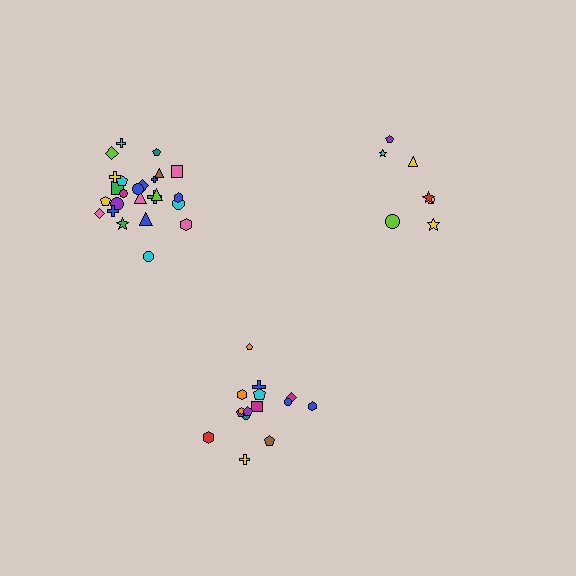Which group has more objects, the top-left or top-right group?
The top-left group.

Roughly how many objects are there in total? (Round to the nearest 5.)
Roughly 45 objects in total.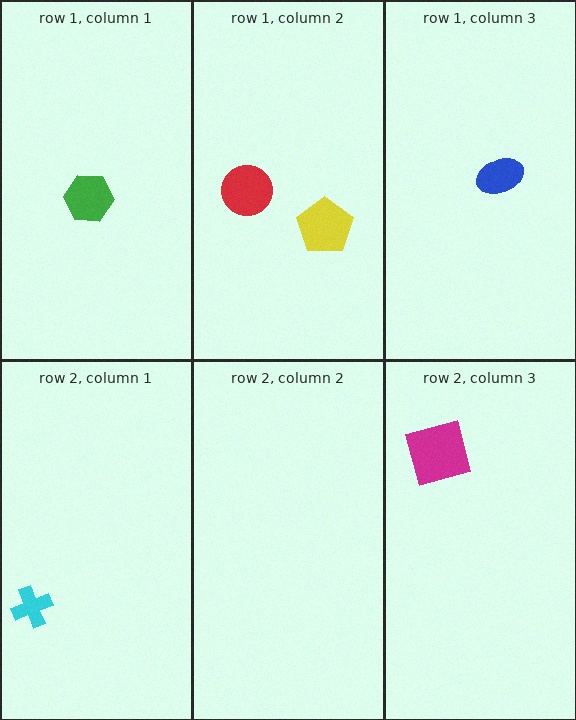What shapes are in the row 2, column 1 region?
The cyan cross.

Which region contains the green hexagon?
The row 1, column 1 region.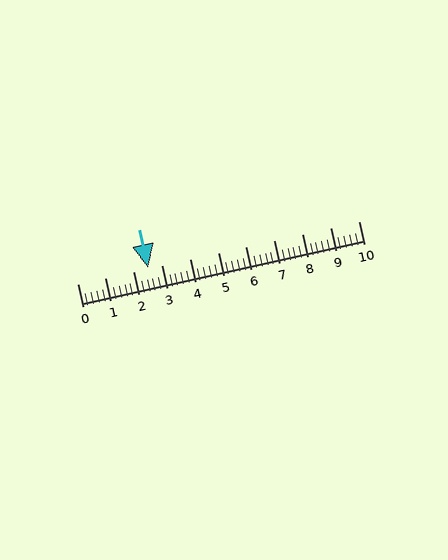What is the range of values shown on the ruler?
The ruler shows values from 0 to 10.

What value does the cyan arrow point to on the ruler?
The cyan arrow points to approximately 2.5.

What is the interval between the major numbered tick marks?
The major tick marks are spaced 1 units apart.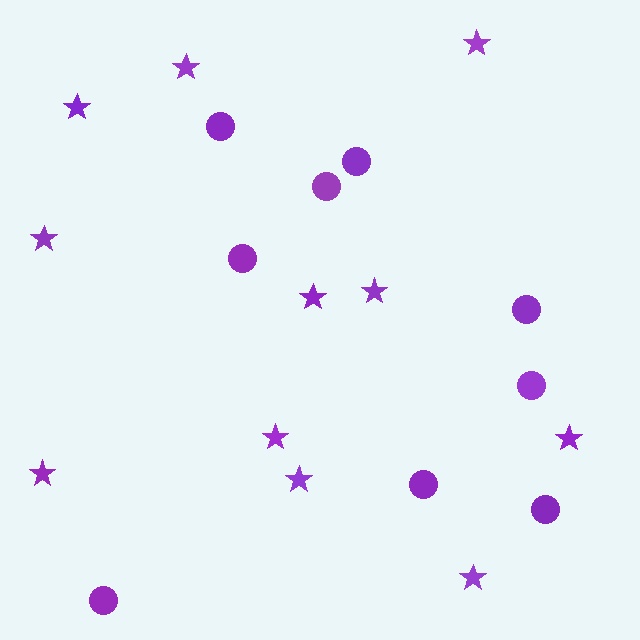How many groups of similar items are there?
There are 2 groups: one group of stars (11) and one group of circles (9).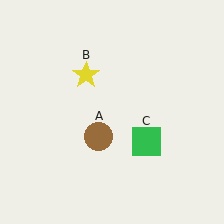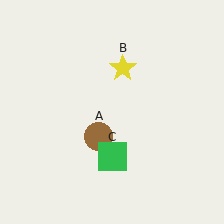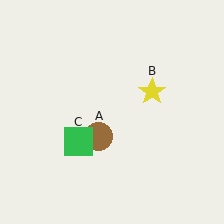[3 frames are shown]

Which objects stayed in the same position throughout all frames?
Brown circle (object A) remained stationary.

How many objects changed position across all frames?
2 objects changed position: yellow star (object B), green square (object C).